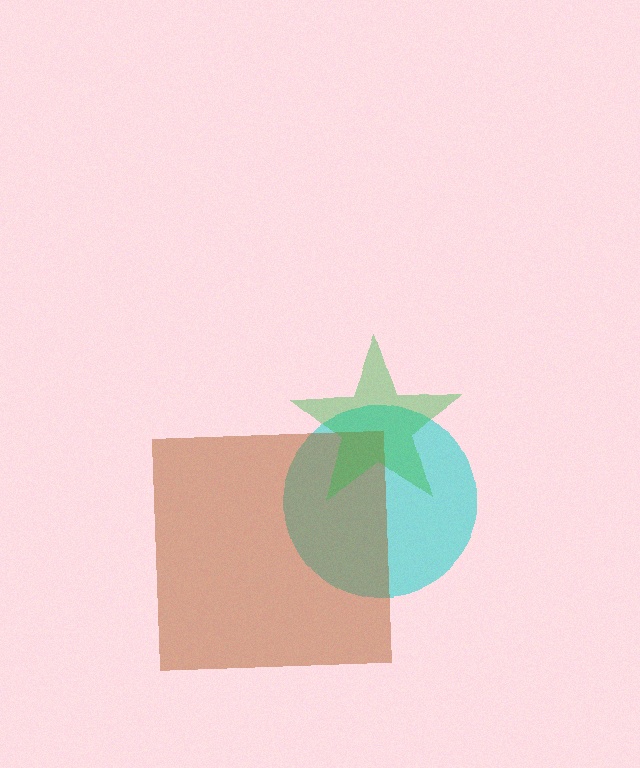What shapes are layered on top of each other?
The layered shapes are: a cyan circle, a brown square, a green star.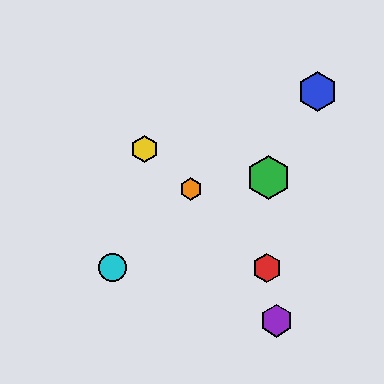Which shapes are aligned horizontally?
The red hexagon, the cyan circle are aligned horizontally.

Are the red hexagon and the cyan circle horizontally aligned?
Yes, both are at y≈268.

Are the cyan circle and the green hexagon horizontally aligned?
No, the cyan circle is at y≈268 and the green hexagon is at y≈178.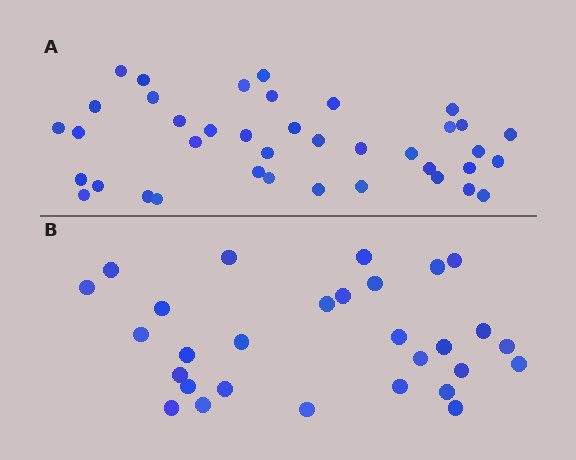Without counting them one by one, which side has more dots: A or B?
Region A (the top region) has more dots.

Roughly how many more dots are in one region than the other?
Region A has roughly 10 or so more dots than region B.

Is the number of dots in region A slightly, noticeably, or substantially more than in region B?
Region A has noticeably more, but not dramatically so. The ratio is roughly 1.3 to 1.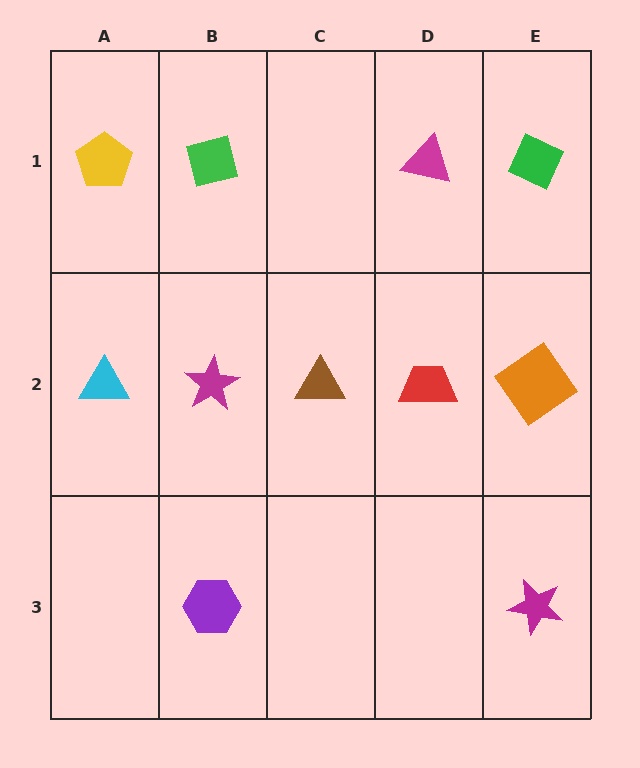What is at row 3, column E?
A magenta star.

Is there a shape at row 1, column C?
No, that cell is empty.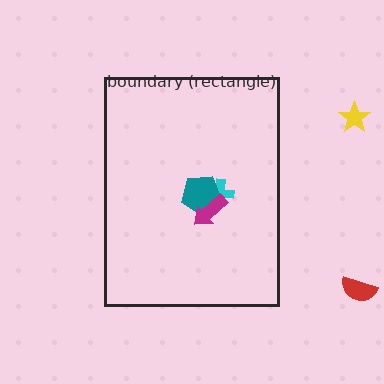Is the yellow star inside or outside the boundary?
Outside.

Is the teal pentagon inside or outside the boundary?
Inside.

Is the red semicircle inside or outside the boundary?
Outside.